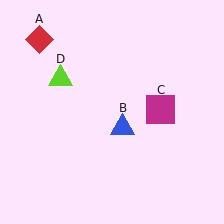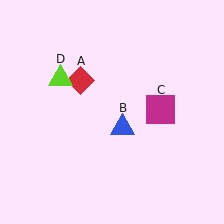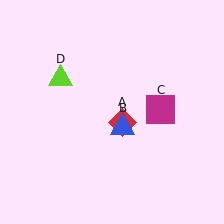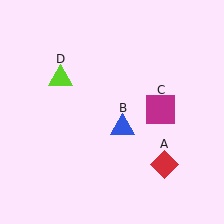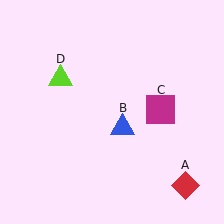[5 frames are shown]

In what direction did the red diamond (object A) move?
The red diamond (object A) moved down and to the right.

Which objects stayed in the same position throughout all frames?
Blue triangle (object B) and magenta square (object C) and lime triangle (object D) remained stationary.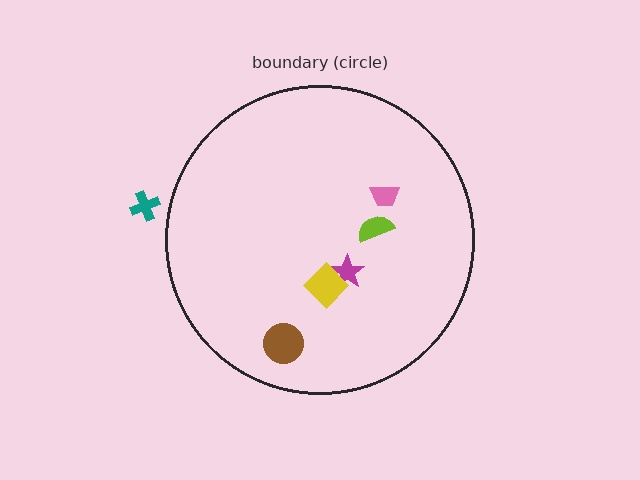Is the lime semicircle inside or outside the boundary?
Inside.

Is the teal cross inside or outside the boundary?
Outside.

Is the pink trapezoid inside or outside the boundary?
Inside.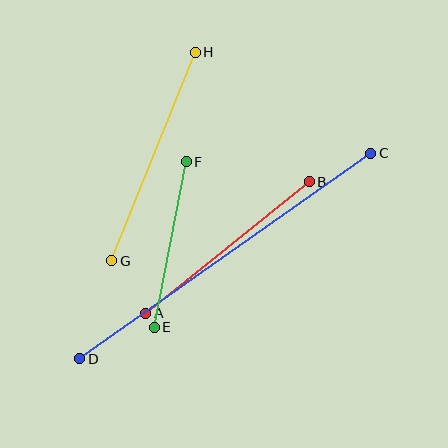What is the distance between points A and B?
The distance is approximately 210 pixels.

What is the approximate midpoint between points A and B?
The midpoint is at approximately (227, 247) pixels.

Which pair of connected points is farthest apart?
Points C and D are farthest apart.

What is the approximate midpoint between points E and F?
The midpoint is at approximately (170, 244) pixels.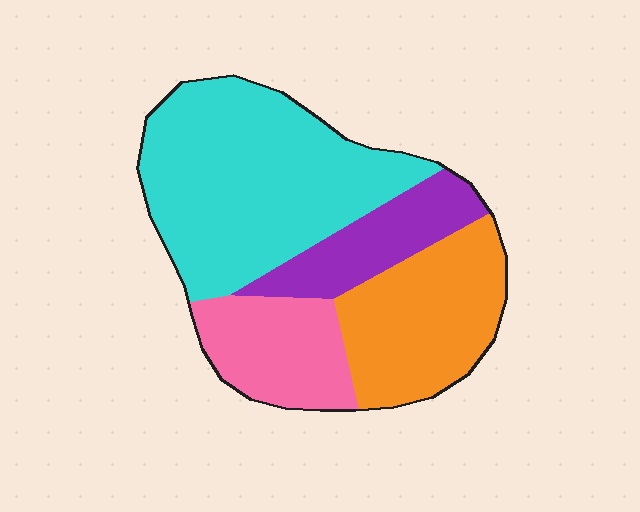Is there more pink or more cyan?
Cyan.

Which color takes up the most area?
Cyan, at roughly 45%.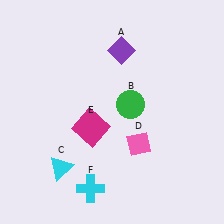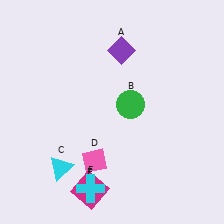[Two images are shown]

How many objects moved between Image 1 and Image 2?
2 objects moved between the two images.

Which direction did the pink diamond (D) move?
The pink diamond (D) moved left.